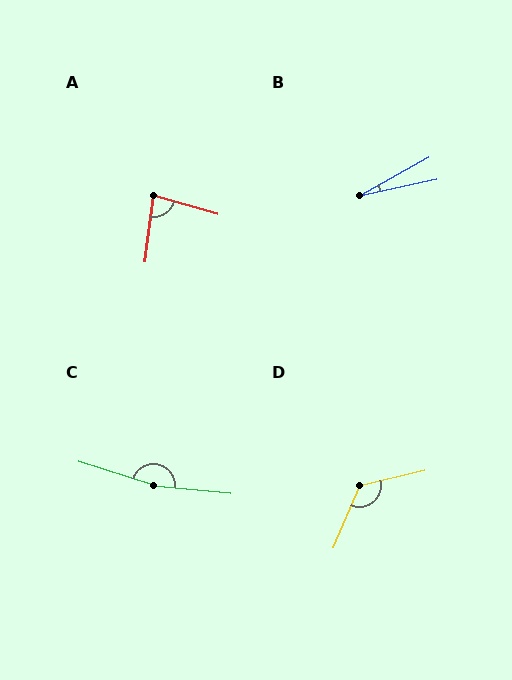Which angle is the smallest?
B, at approximately 17 degrees.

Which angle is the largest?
C, at approximately 168 degrees.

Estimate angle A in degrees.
Approximately 82 degrees.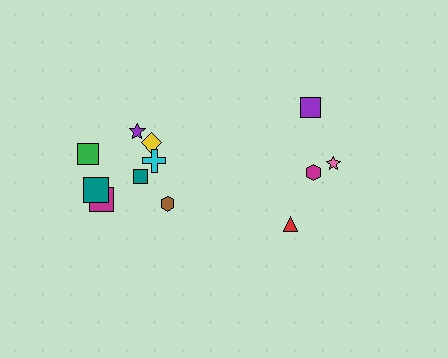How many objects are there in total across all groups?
There are 12 objects.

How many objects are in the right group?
There are 4 objects.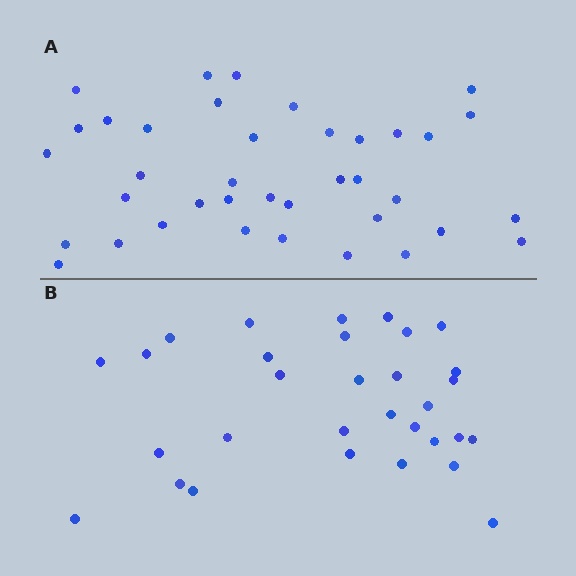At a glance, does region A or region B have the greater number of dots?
Region A (the top region) has more dots.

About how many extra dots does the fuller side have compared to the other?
Region A has roughly 8 or so more dots than region B.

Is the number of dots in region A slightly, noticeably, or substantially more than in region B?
Region A has only slightly more — the two regions are fairly close. The ratio is roughly 1.2 to 1.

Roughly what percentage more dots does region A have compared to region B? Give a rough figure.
About 25% more.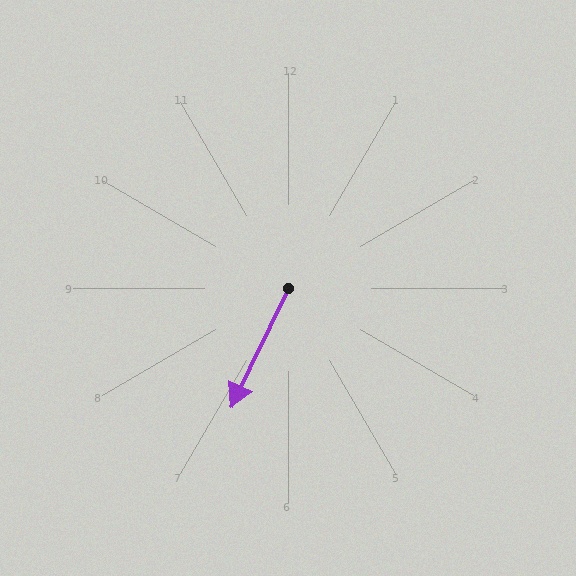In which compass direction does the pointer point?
Southwest.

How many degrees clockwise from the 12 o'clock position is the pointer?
Approximately 206 degrees.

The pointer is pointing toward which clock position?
Roughly 7 o'clock.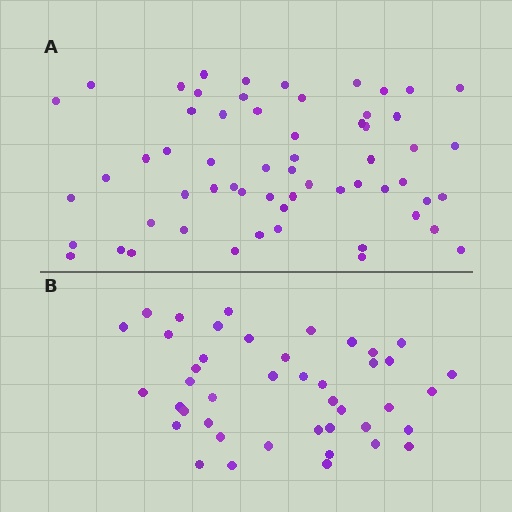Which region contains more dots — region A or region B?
Region A (the top region) has more dots.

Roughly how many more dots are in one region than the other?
Region A has approximately 15 more dots than region B.